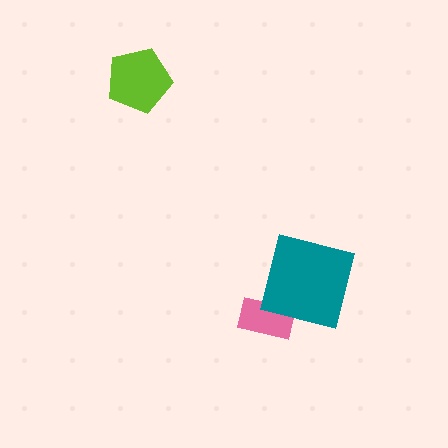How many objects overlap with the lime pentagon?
0 objects overlap with the lime pentagon.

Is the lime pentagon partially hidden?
No, no other shape covers it.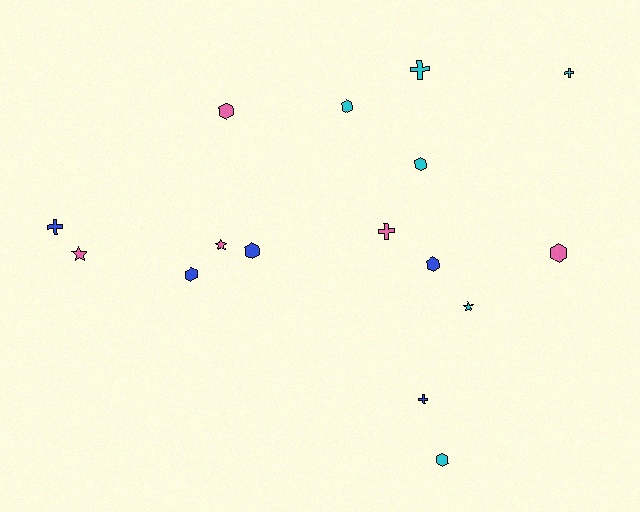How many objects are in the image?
There are 16 objects.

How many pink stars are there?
There are 2 pink stars.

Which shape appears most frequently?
Hexagon, with 8 objects.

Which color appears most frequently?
Cyan, with 6 objects.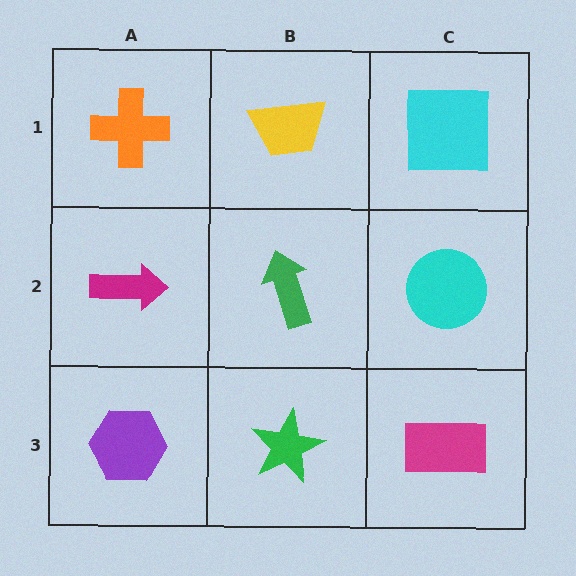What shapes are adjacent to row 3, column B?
A green arrow (row 2, column B), a purple hexagon (row 3, column A), a magenta rectangle (row 3, column C).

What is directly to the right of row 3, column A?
A green star.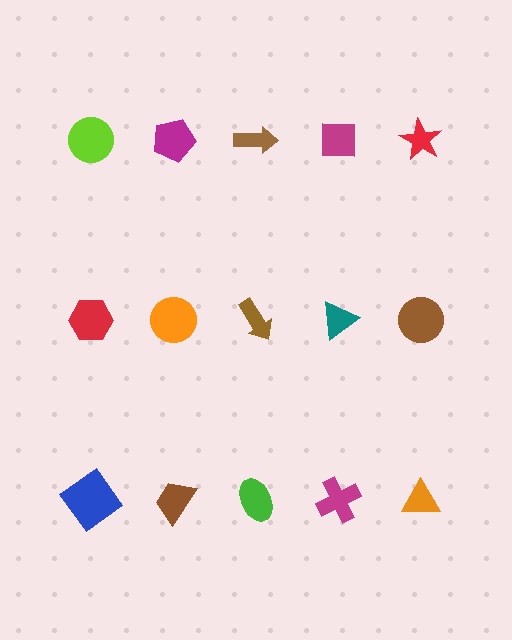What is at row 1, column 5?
A red star.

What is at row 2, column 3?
A brown arrow.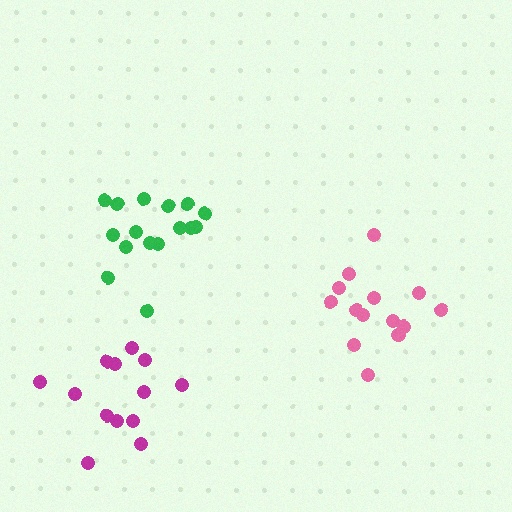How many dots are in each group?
Group 1: 16 dots, Group 2: 14 dots, Group 3: 13 dots (43 total).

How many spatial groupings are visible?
There are 3 spatial groupings.